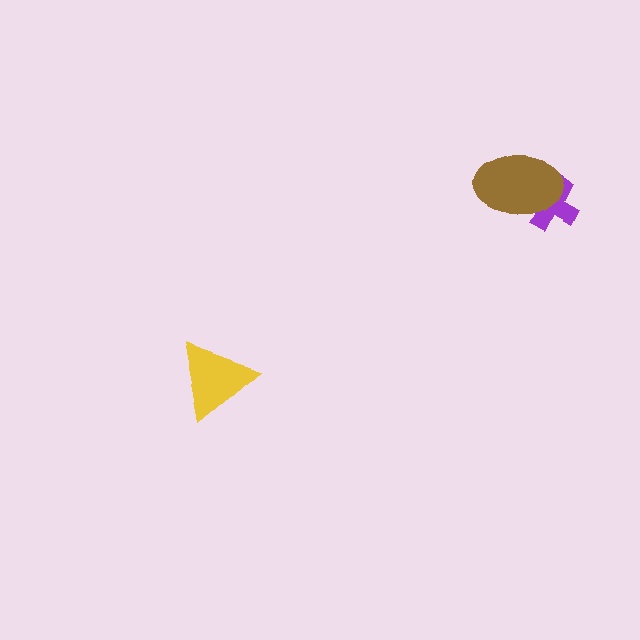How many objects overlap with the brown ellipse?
1 object overlaps with the brown ellipse.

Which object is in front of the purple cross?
The brown ellipse is in front of the purple cross.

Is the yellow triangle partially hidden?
No, no other shape covers it.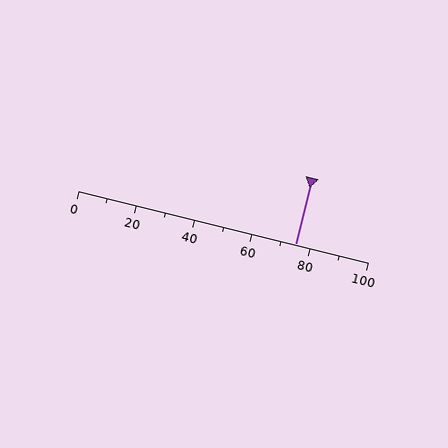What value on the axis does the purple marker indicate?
The marker indicates approximately 75.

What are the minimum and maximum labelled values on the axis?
The axis runs from 0 to 100.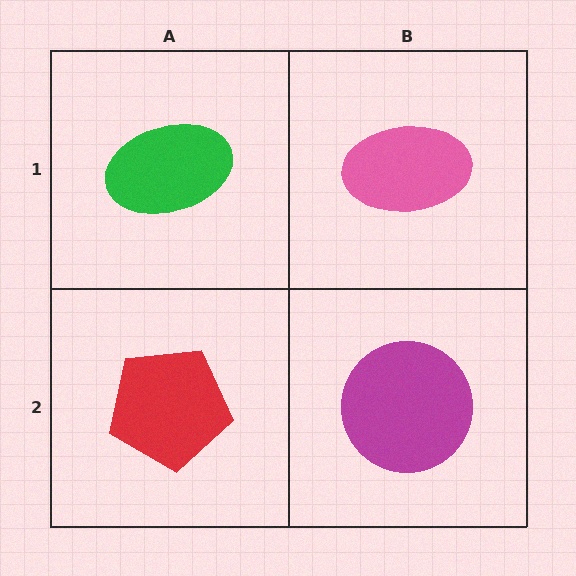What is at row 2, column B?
A magenta circle.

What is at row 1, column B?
A pink ellipse.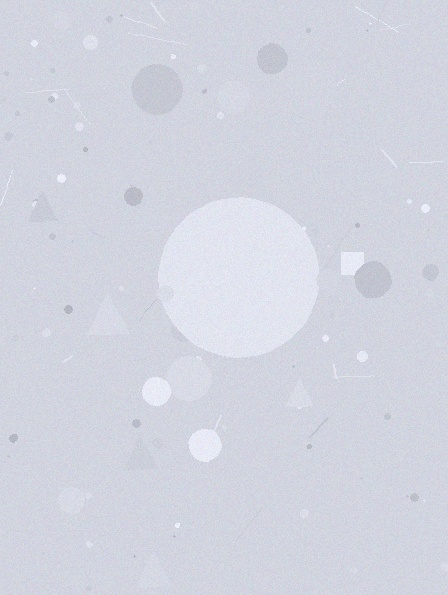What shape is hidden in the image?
A circle is hidden in the image.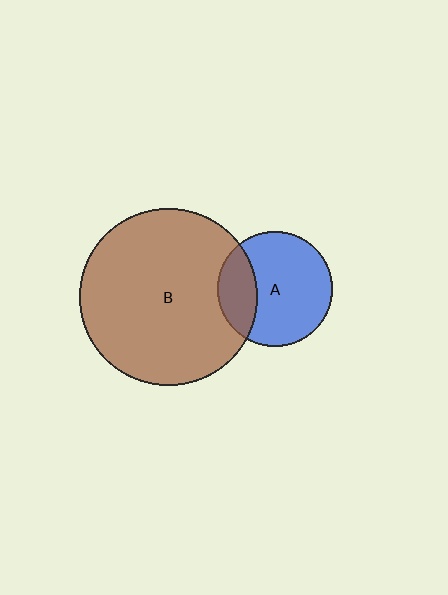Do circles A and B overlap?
Yes.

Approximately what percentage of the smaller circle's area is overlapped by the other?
Approximately 25%.